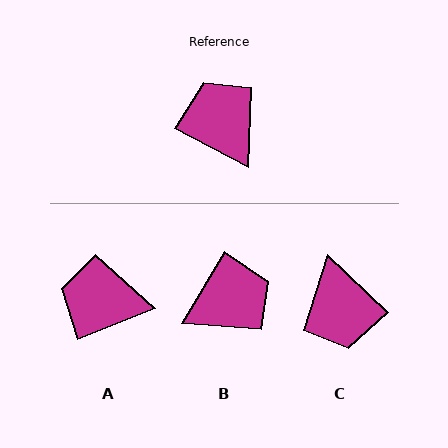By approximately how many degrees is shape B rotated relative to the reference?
Approximately 93 degrees clockwise.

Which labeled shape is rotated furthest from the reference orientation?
C, about 164 degrees away.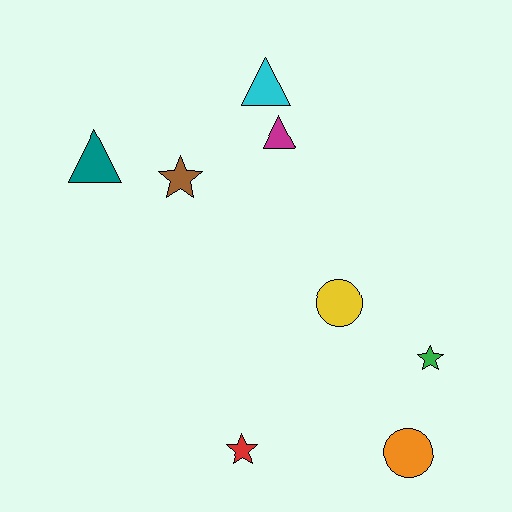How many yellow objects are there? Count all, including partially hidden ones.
There is 1 yellow object.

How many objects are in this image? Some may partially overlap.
There are 8 objects.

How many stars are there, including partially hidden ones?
There are 3 stars.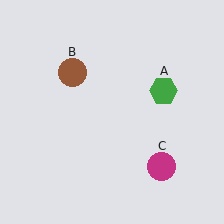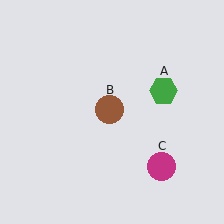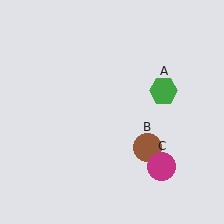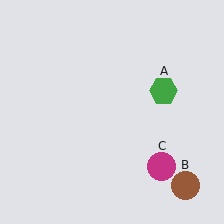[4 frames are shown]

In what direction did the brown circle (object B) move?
The brown circle (object B) moved down and to the right.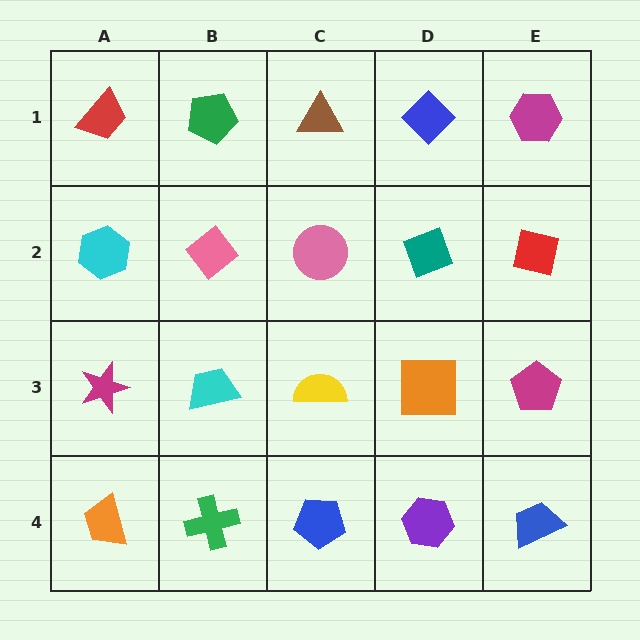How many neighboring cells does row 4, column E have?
2.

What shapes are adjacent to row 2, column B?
A green pentagon (row 1, column B), a cyan trapezoid (row 3, column B), a cyan hexagon (row 2, column A), a pink circle (row 2, column C).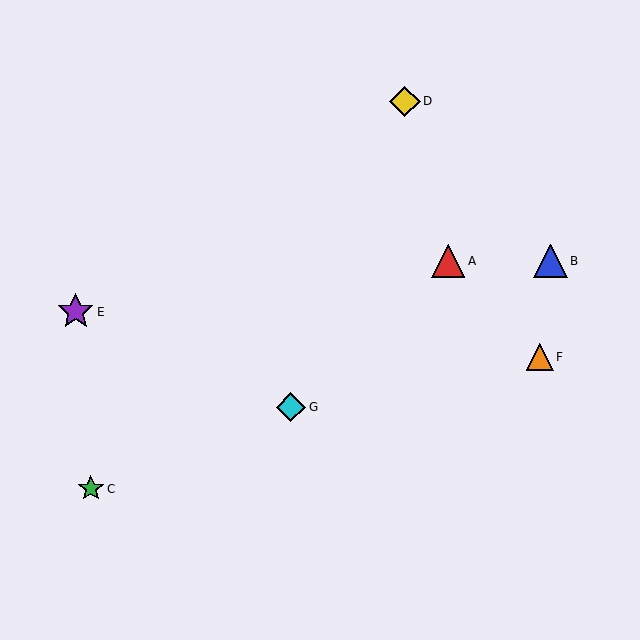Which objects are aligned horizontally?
Objects A, B are aligned horizontally.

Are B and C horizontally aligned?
No, B is at y≈261 and C is at y≈489.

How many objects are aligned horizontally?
2 objects (A, B) are aligned horizontally.